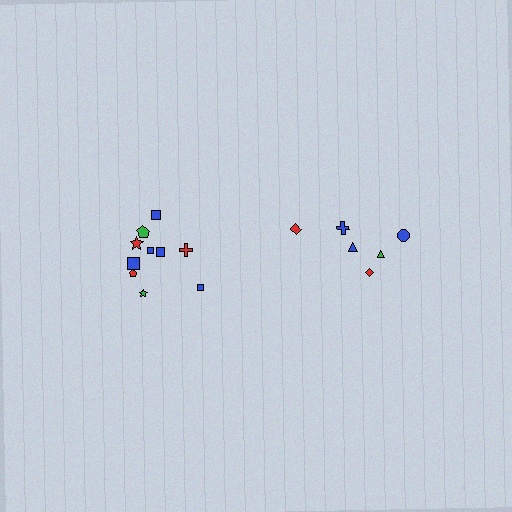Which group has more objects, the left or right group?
The left group.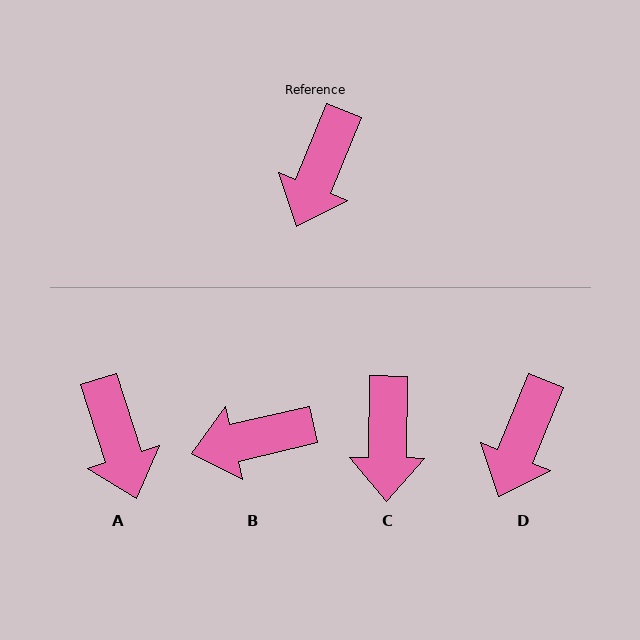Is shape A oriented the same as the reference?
No, it is off by about 40 degrees.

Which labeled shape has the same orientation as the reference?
D.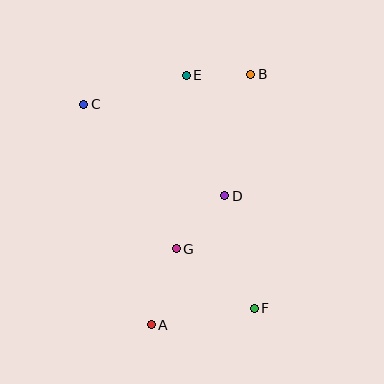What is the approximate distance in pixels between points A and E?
The distance between A and E is approximately 252 pixels.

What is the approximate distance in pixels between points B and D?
The distance between B and D is approximately 124 pixels.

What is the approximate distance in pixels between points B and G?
The distance between B and G is approximately 190 pixels.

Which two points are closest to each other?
Points B and E are closest to each other.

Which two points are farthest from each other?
Points A and B are farthest from each other.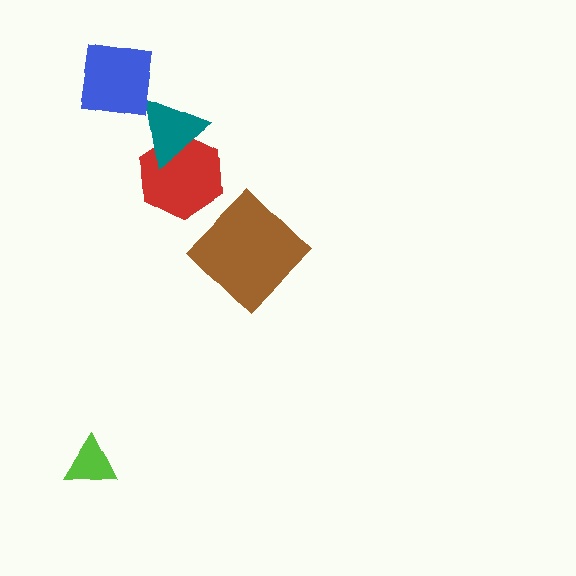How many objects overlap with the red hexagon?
1 object overlaps with the red hexagon.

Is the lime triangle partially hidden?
No, no other shape covers it.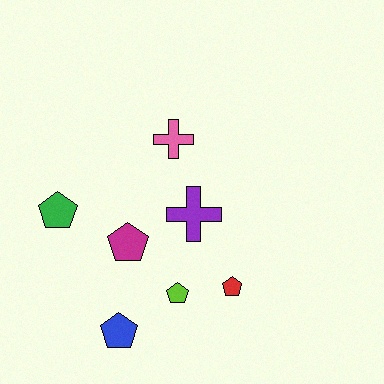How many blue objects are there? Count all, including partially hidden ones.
There is 1 blue object.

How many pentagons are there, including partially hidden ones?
There are 5 pentagons.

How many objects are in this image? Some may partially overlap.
There are 7 objects.